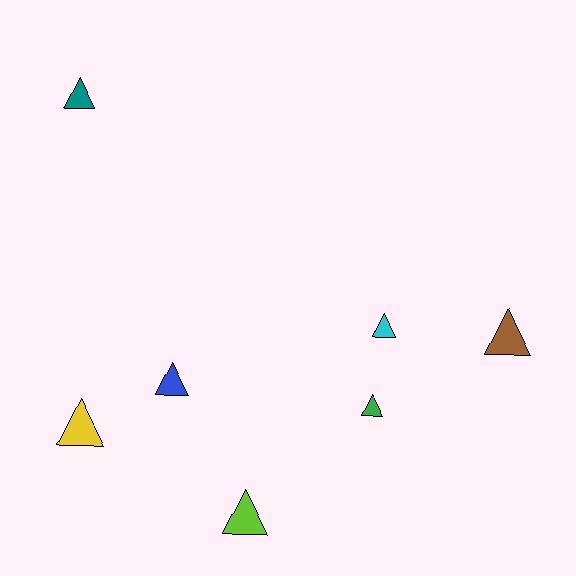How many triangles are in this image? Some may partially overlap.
There are 7 triangles.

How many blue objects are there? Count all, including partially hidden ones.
There is 1 blue object.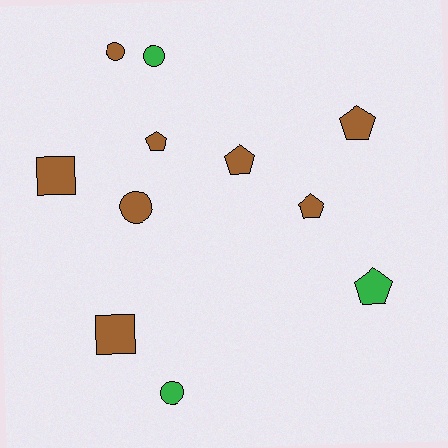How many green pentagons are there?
There is 1 green pentagon.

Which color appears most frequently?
Brown, with 8 objects.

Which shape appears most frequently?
Pentagon, with 5 objects.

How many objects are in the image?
There are 11 objects.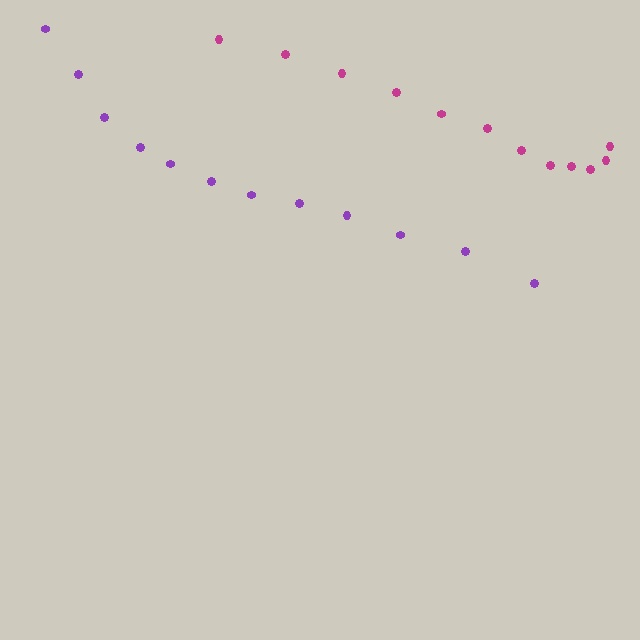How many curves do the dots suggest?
There are 2 distinct paths.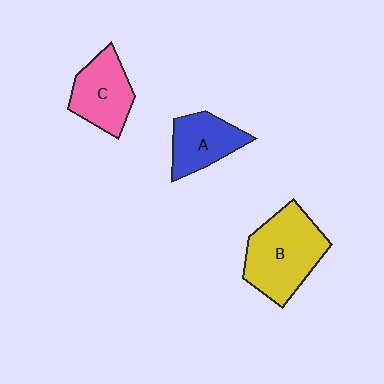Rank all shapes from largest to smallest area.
From largest to smallest: B (yellow), C (pink), A (blue).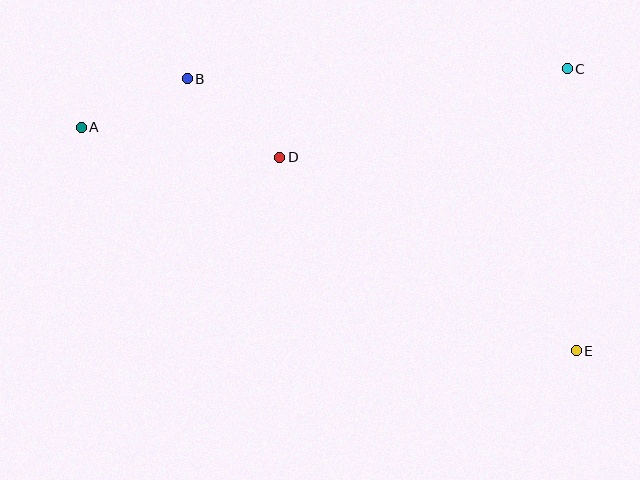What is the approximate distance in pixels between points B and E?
The distance between B and E is approximately 475 pixels.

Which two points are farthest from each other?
Points A and E are farthest from each other.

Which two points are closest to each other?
Points A and B are closest to each other.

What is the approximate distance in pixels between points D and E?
The distance between D and E is approximately 354 pixels.